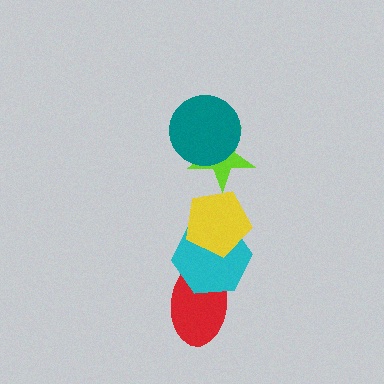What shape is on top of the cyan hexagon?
The yellow pentagon is on top of the cyan hexagon.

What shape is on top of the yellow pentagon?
The lime star is on top of the yellow pentagon.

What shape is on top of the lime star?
The teal circle is on top of the lime star.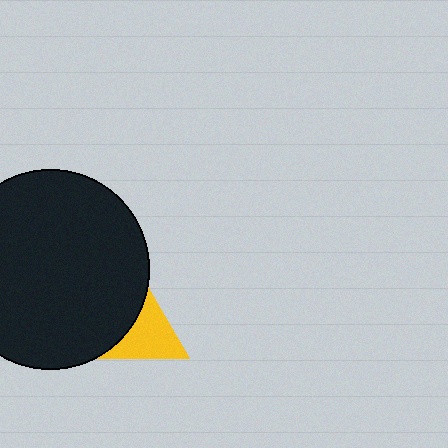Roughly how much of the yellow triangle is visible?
A small part of it is visible (roughly 39%).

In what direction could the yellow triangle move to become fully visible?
The yellow triangle could move right. That would shift it out from behind the black circle entirely.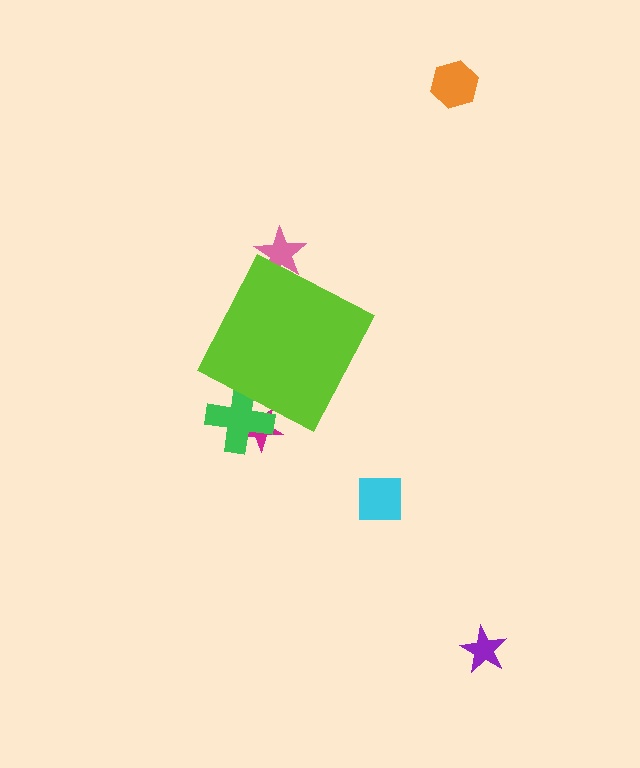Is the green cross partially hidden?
Yes, the green cross is partially hidden behind the lime diamond.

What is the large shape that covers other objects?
A lime diamond.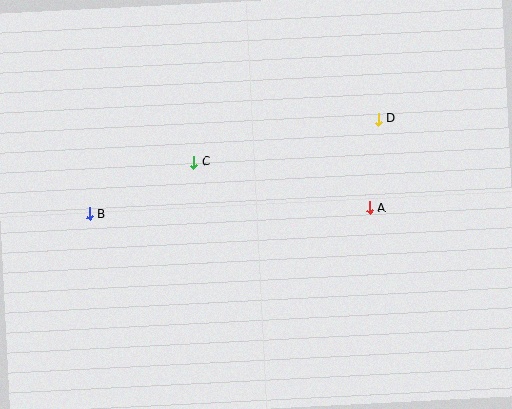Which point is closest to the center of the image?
Point C at (193, 162) is closest to the center.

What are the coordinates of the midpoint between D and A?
The midpoint between D and A is at (374, 163).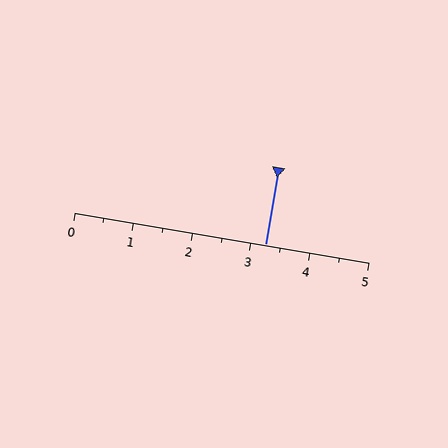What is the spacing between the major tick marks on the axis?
The major ticks are spaced 1 apart.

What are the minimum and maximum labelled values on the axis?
The axis runs from 0 to 5.